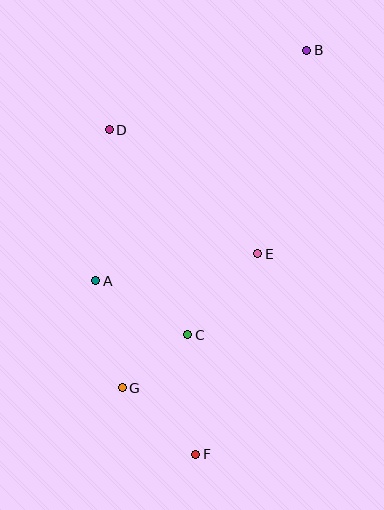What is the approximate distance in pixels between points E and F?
The distance between E and F is approximately 210 pixels.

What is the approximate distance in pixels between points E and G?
The distance between E and G is approximately 190 pixels.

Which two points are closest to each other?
Points C and G are closest to each other.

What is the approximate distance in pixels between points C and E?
The distance between C and E is approximately 107 pixels.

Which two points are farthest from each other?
Points B and F are farthest from each other.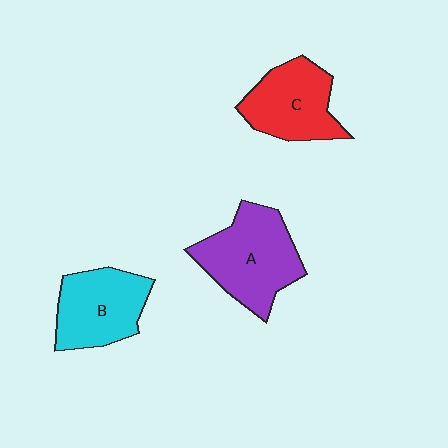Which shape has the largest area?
Shape A (purple).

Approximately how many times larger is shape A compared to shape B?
Approximately 1.2 times.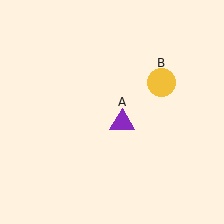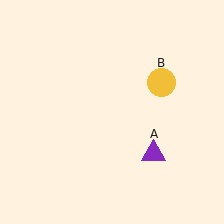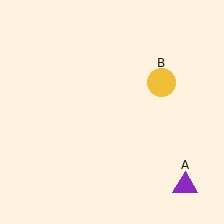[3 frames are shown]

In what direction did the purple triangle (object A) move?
The purple triangle (object A) moved down and to the right.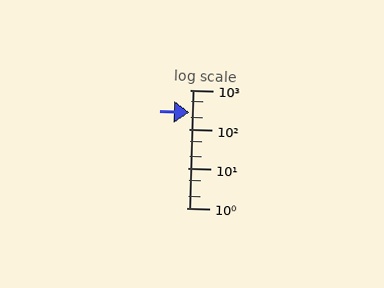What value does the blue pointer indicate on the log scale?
The pointer indicates approximately 270.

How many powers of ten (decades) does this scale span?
The scale spans 3 decades, from 1 to 1000.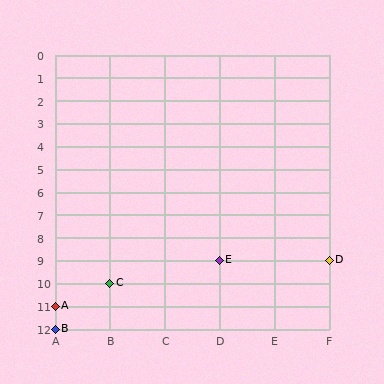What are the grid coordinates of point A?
Point A is at grid coordinates (A, 11).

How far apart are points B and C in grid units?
Points B and C are 1 column and 2 rows apart (about 2.2 grid units diagonally).